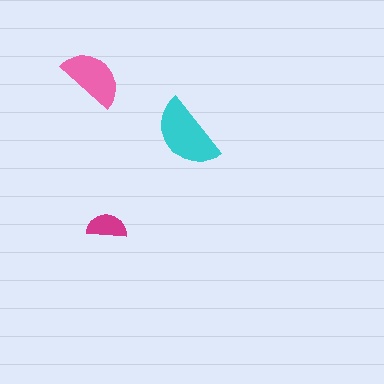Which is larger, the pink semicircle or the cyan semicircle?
The cyan one.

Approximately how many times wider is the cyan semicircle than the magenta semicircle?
About 2 times wider.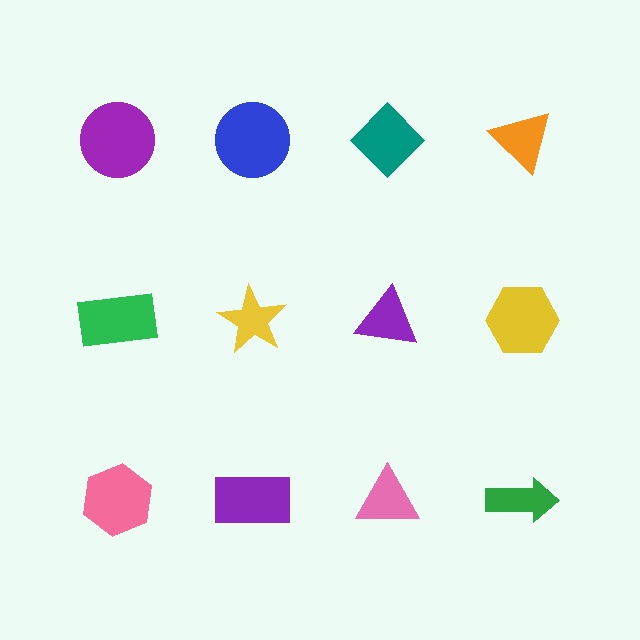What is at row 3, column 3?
A pink triangle.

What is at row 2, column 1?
A green rectangle.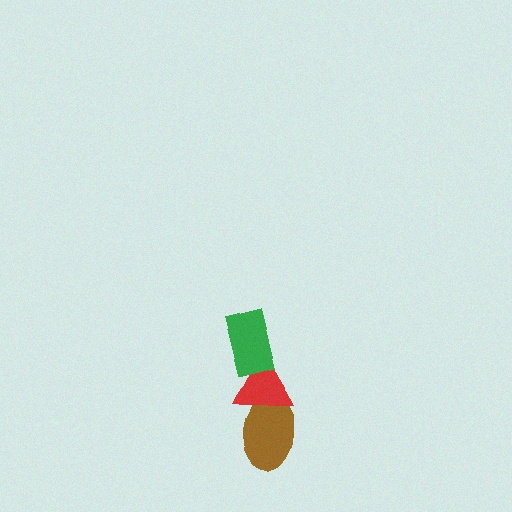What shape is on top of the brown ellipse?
The red triangle is on top of the brown ellipse.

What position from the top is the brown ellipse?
The brown ellipse is 3rd from the top.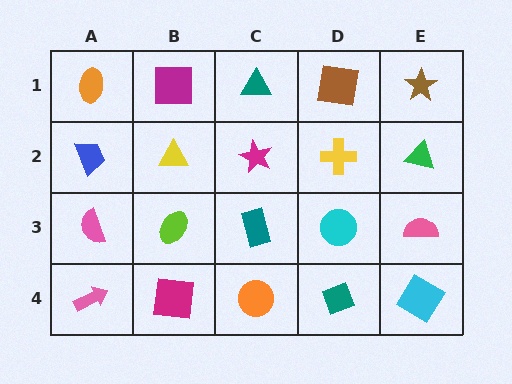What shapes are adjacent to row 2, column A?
An orange ellipse (row 1, column A), a pink semicircle (row 3, column A), a yellow triangle (row 2, column B).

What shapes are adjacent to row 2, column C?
A teal triangle (row 1, column C), a teal rectangle (row 3, column C), a yellow triangle (row 2, column B), a yellow cross (row 2, column D).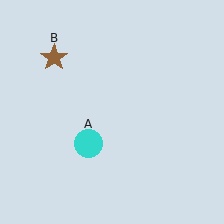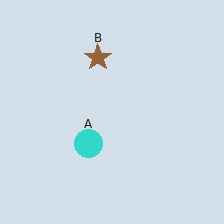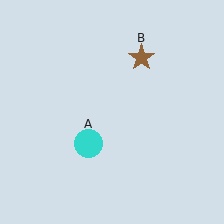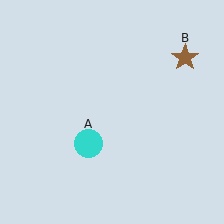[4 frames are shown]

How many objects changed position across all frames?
1 object changed position: brown star (object B).